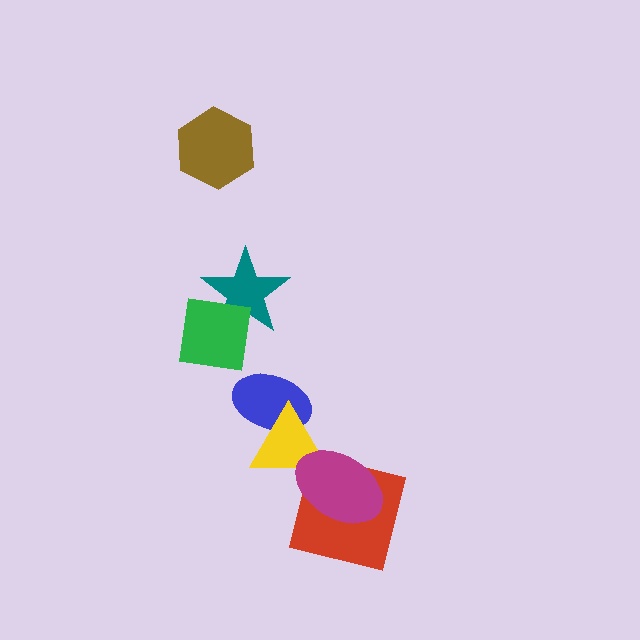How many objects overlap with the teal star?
1 object overlaps with the teal star.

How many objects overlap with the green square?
1 object overlaps with the green square.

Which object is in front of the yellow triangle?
The magenta ellipse is in front of the yellow triangle.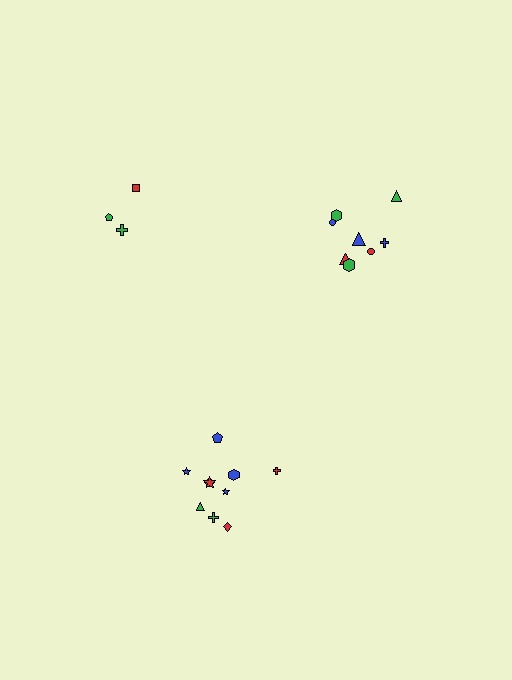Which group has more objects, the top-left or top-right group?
The top-right group.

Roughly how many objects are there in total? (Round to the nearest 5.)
Roughly 20 objects in total.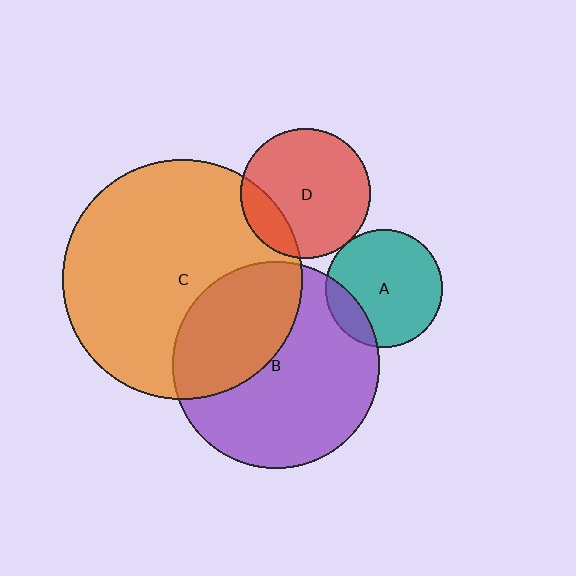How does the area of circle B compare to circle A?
Approximately 3.1 times.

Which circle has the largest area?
Circle C (orange).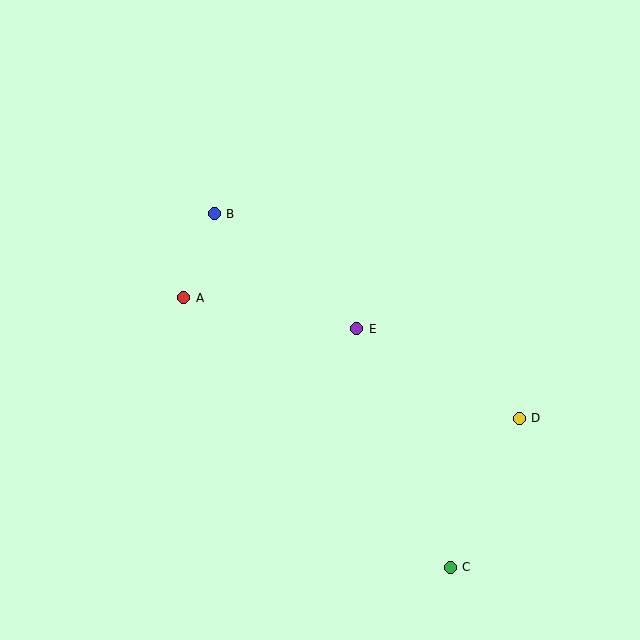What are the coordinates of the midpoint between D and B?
The midpoint between D and B is at (367, 316).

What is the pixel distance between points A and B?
The distance between A and B is 90 pixels.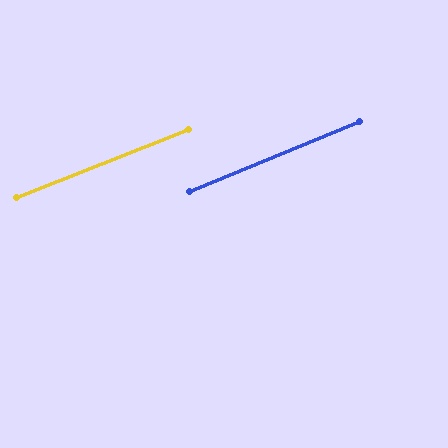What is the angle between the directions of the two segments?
Approximately 1 degree.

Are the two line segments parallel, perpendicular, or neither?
Parallel — their directions differ by only 0.8°.